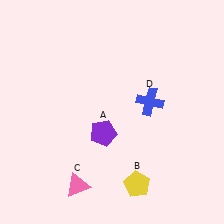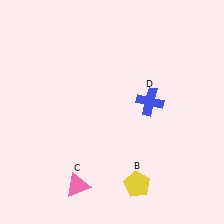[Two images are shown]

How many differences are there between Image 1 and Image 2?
There is 1 difference between the two images.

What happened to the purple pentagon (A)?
The purple pentagon (A) was removed in Image 2. It was in the bottom-left area of Image 1.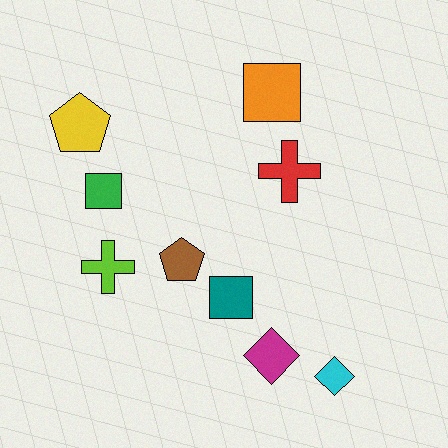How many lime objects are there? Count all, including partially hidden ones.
There is 1 lime object.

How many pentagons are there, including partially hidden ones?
There are 2 pentagons.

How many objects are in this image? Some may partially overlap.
There are 9 objects.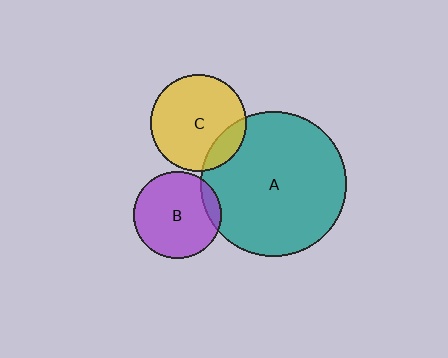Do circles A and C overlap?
Yes.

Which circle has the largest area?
Circle A (teal).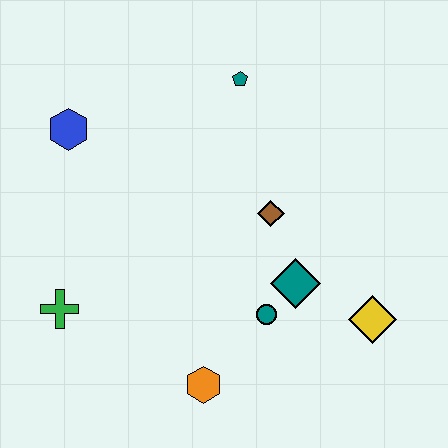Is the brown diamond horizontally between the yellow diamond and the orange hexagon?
Yes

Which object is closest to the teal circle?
The teal diamond is closest to the teal circle.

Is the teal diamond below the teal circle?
No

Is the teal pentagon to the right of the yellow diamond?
No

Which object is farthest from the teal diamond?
The blue hexagon is farthest from the teal diamond.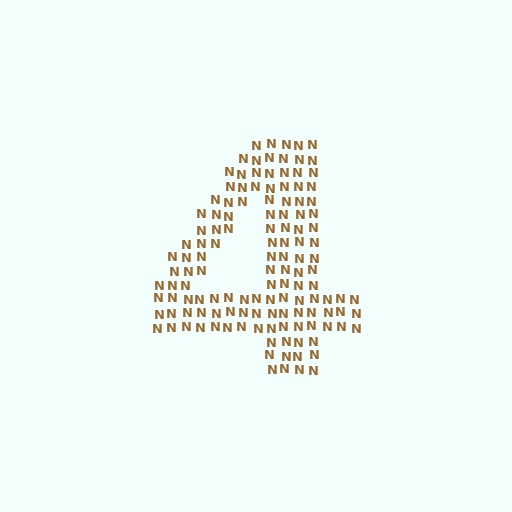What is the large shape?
The large shape is the digit 4.